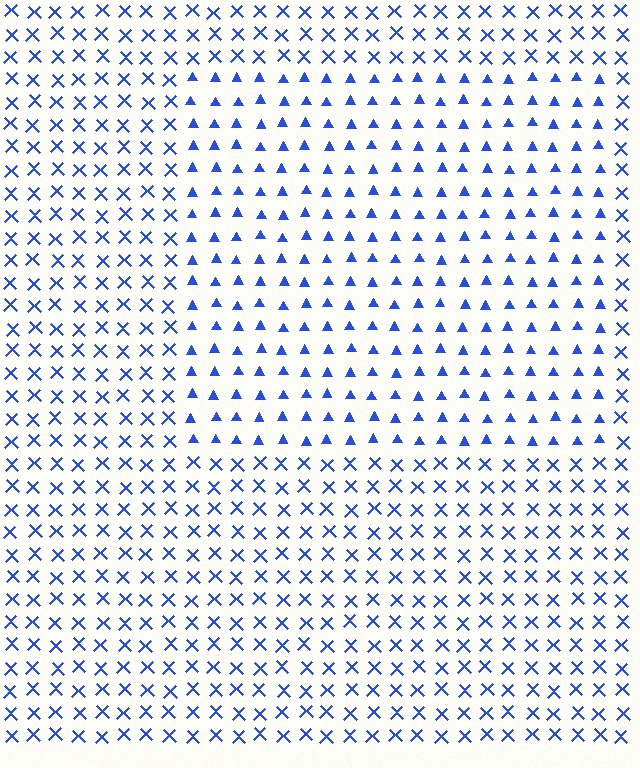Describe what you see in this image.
The image is filled with small blue elements arranged in a uniform grid. A rectangle-shaped region contains triangles, while the surrounding area contains X marks. The boundary is defined purely by the change in element shape.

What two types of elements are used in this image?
The image uses triangles inside the rectangle region and X marks outside it.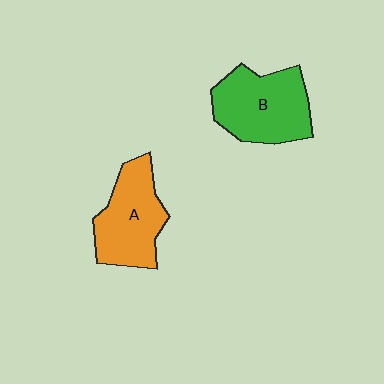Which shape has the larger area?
Shape B (green).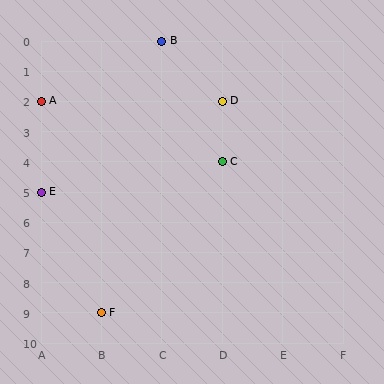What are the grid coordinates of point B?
Point B is at grid coordinates (C, 0).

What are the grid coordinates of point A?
Point A is at grid coordinates (A, 2).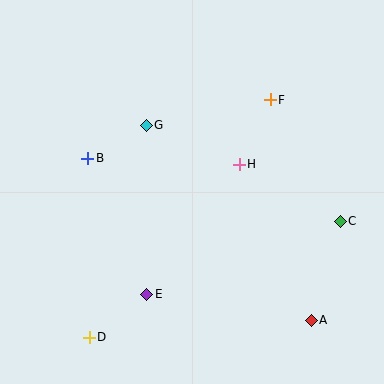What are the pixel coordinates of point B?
Point B is at (88, 158).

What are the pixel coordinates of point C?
Point C is at (340, 221).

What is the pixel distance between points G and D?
The distance between G and D is 219 pixels.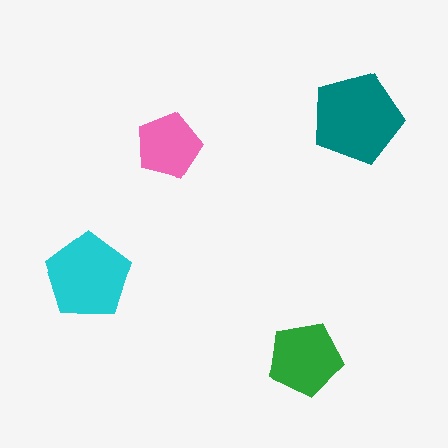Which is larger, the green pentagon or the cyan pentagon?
The cyan one.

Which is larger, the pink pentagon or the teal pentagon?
The teal one.